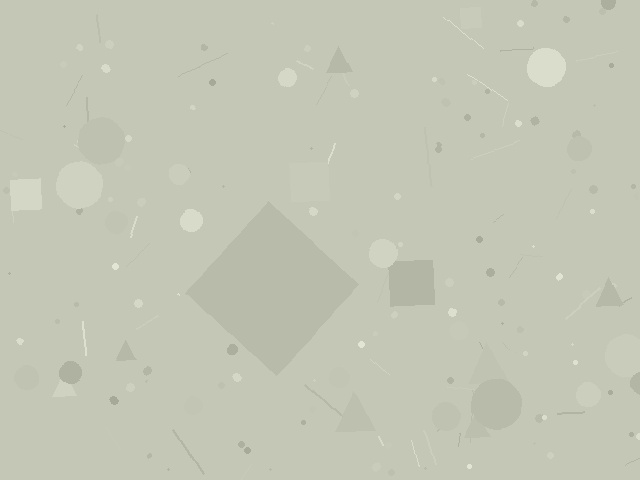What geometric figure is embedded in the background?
A diamond is embedded in the background.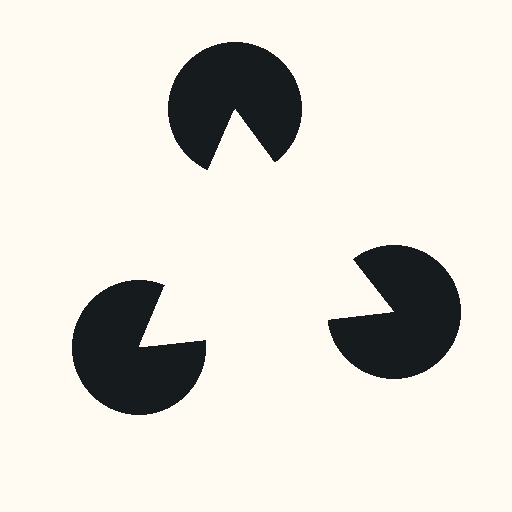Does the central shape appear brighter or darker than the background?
It typically appears slightly brighter than the background, even though no actual brightness change is drawn.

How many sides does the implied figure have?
3 sides.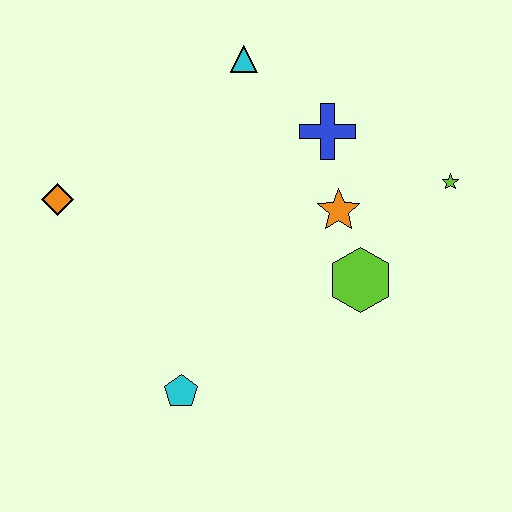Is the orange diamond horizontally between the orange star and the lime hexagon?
No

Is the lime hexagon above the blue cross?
No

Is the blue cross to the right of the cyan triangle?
Yes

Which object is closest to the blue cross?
The orange star is closest to the blue cross.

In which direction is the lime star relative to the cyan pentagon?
The lime star is to the right of the cyan pentagon.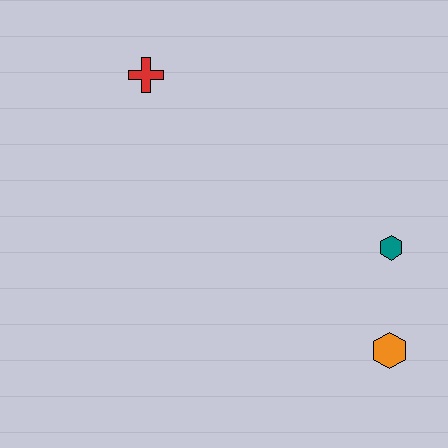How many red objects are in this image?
There is 1 red object.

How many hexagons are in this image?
There are 2 hexagons.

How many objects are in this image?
There are 3 objects.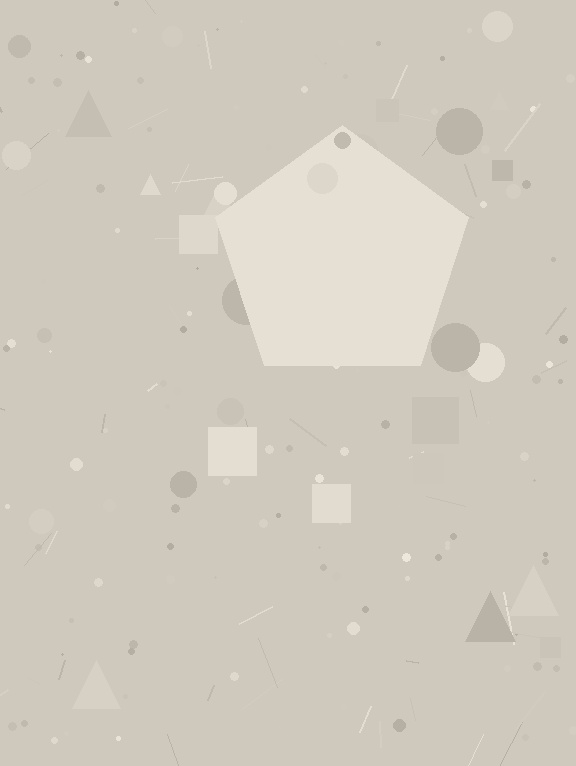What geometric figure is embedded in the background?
A pentagon is embedded in the background.